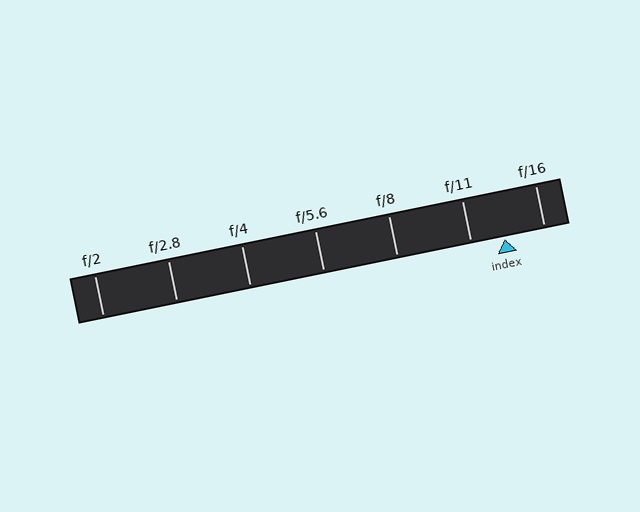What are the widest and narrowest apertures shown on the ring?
The widest aperture shown is f/2 and the narrowest is f/16.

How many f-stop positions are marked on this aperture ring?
There are 7 f-stop positions marked.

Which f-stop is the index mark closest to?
The index mark is closest to f/11.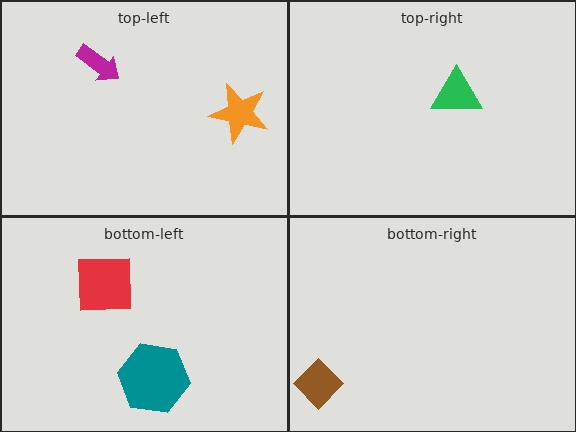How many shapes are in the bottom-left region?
2.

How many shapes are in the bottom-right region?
1.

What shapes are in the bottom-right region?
The brown diamond.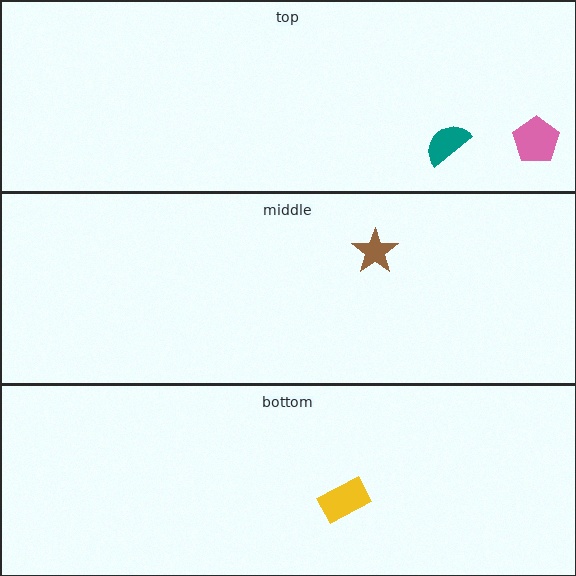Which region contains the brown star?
The middle region.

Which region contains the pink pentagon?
The top region.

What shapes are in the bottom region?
The yellow rectangle.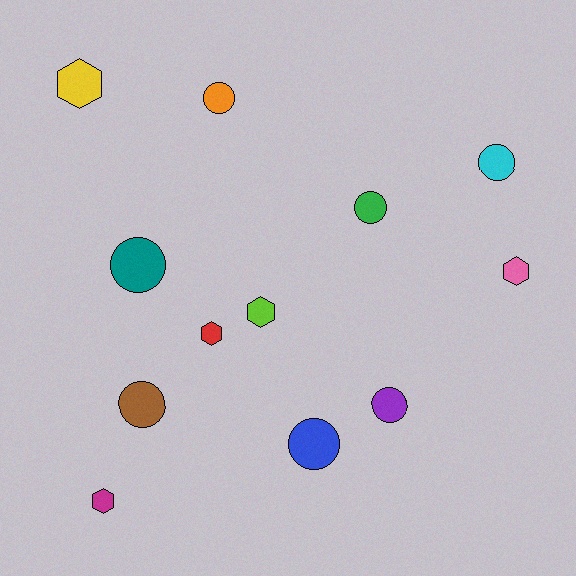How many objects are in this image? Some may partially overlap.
There are 12 objects.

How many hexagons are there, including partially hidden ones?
There are 5 hexagons.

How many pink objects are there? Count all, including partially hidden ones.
There is 1 pink object.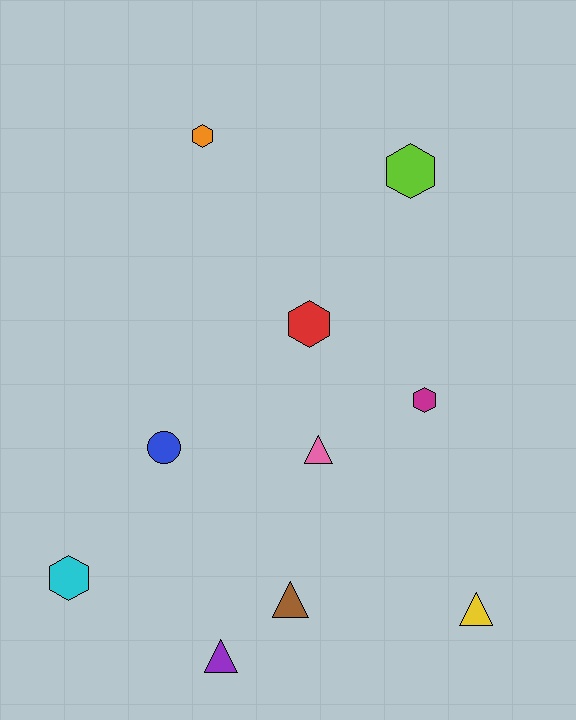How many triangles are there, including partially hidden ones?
There are 4 triangles.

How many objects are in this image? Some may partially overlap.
There are 10 objects.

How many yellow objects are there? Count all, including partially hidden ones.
There is 1 yellow object.